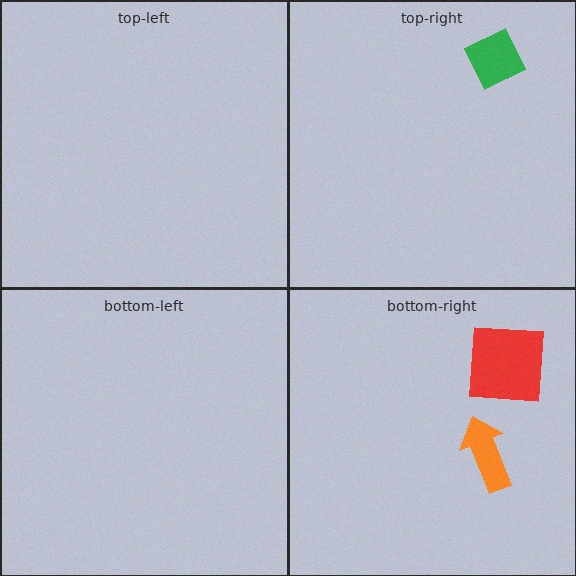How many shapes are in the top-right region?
1.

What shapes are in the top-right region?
The green diamond.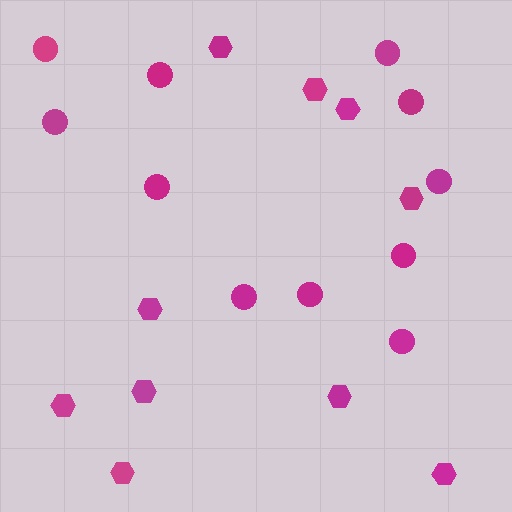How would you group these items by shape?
There are 2 groups: one group of circles (11) and one group of hexagons (10).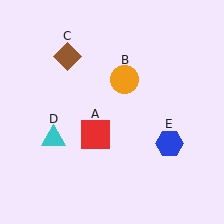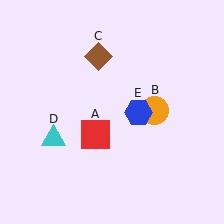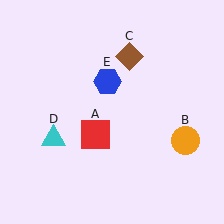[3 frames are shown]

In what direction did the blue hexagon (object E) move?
The blue hexagon (object E) moved up and to the left.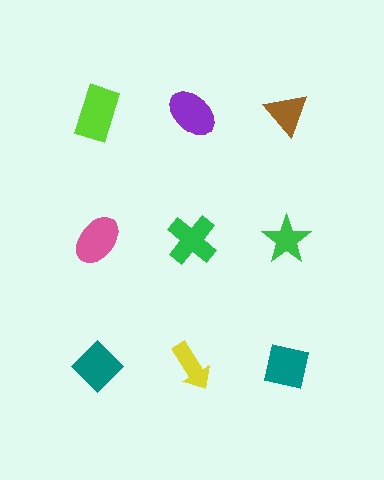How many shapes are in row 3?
3 shapes.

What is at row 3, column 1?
A teal diamond.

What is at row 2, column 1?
A pink ellipse.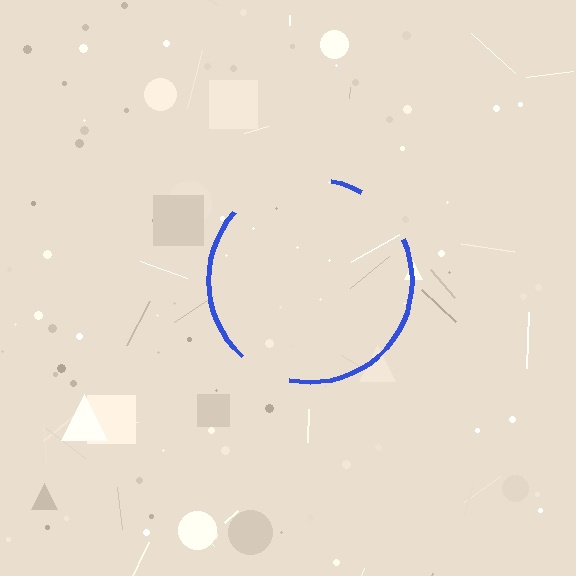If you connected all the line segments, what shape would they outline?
They would outline a circle.